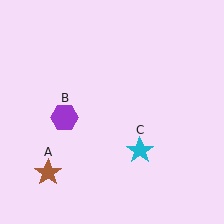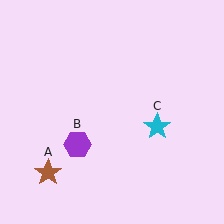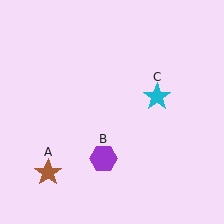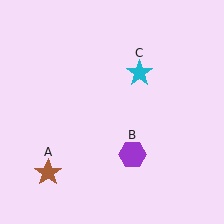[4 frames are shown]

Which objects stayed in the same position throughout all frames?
Brown star (object A) remained stationary.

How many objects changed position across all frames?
2 objects changed position: purple hexagon (object B), cyan star (object C).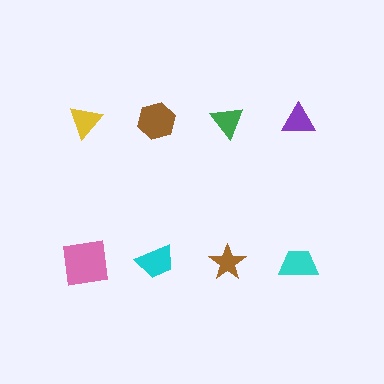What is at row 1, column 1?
A yellow triangle.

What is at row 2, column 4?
A cyan trapezoid.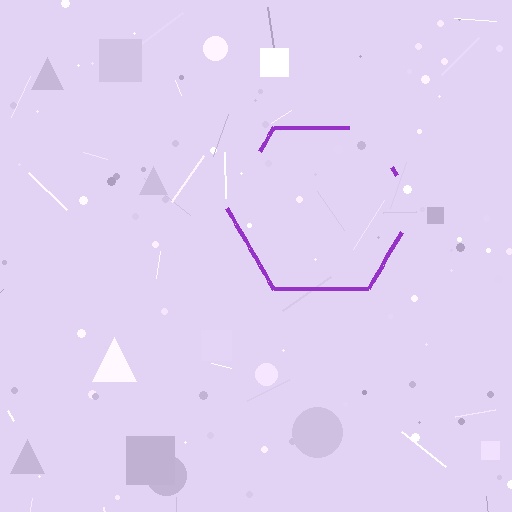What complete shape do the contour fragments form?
The contour fragments form a hexagon.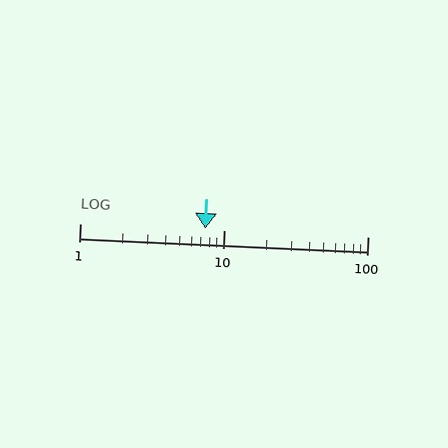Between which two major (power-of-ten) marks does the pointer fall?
The pointer is between 1 and 10.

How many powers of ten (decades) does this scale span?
The scale spans 2 decades, from 1 to 100.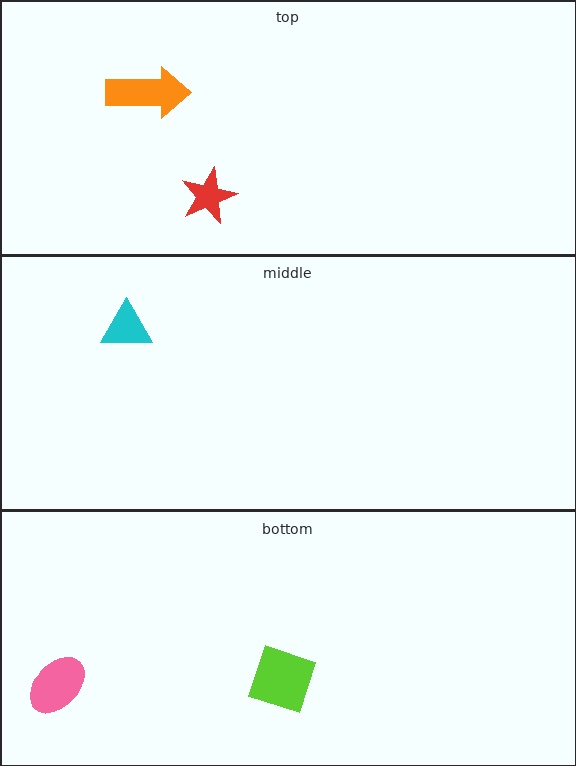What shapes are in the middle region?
The cyan triangle.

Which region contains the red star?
The top region.